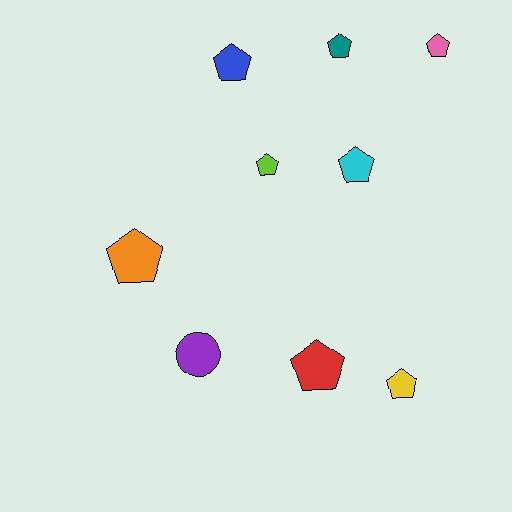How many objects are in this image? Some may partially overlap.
There are 9 objects.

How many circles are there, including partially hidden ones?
There is 1 circle.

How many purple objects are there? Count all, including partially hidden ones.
There is 1 purple object.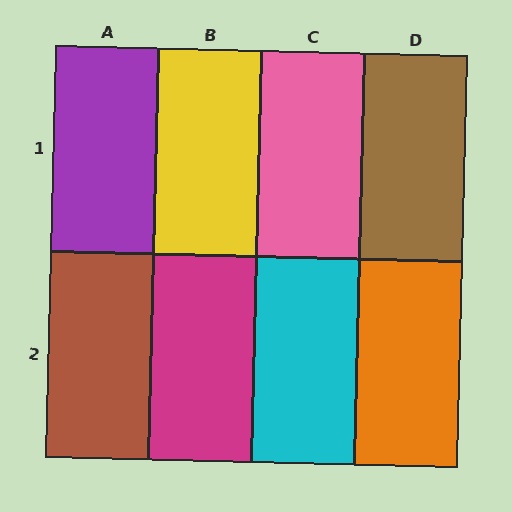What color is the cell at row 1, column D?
Brown.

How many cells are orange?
1 cell is orange.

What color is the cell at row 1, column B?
Yellow.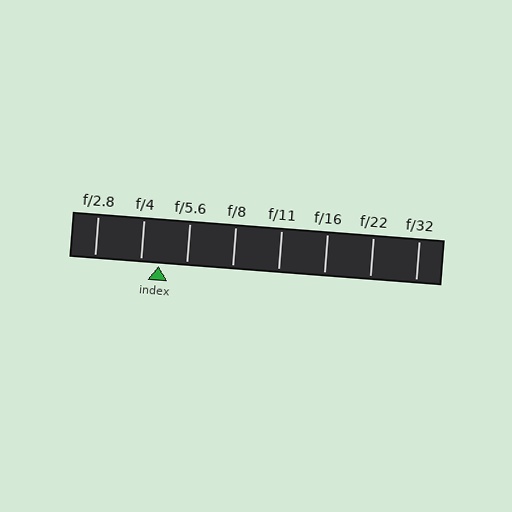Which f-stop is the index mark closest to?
The index mark is closest to f/4.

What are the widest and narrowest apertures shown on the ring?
The widest aperture shown is f/2.8 and the narrowest is f/32.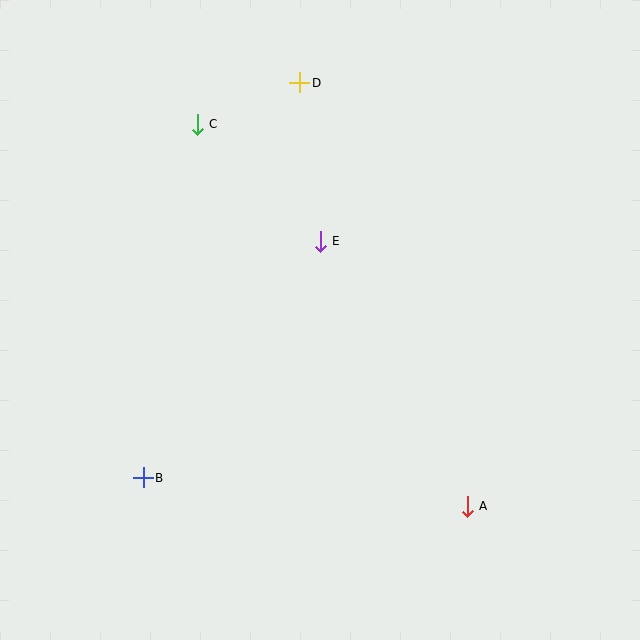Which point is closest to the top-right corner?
Point D is closest to the top-right corner.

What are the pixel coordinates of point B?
Point B is at (143, 478).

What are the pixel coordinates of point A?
Point A is at (467, 506).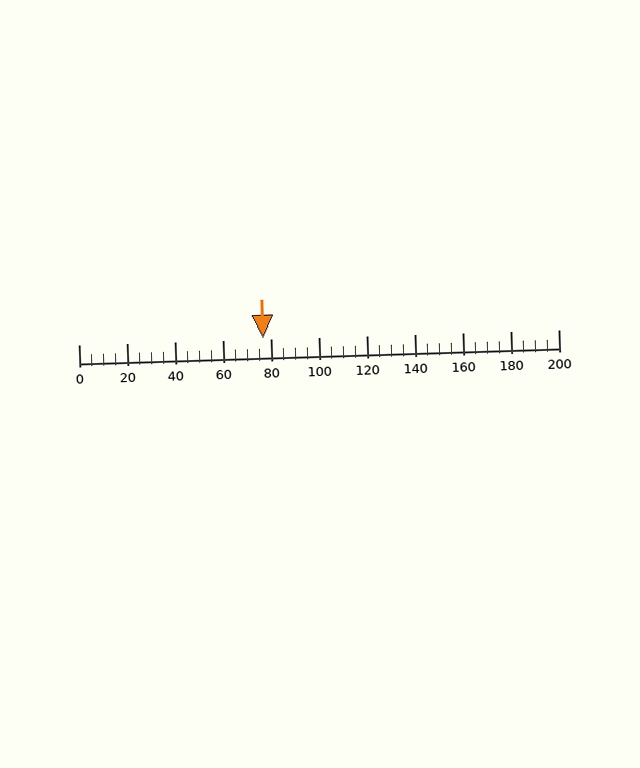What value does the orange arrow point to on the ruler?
The orange arrow points to approximately 77.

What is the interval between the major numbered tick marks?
The major tick marks are spaced 20 units apart.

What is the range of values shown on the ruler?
The ruler shows values from 0 to 200.